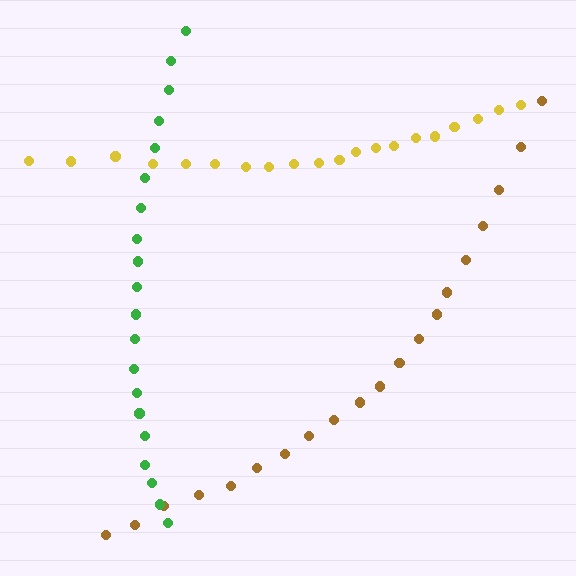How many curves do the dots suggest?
There are 3 distinct paths.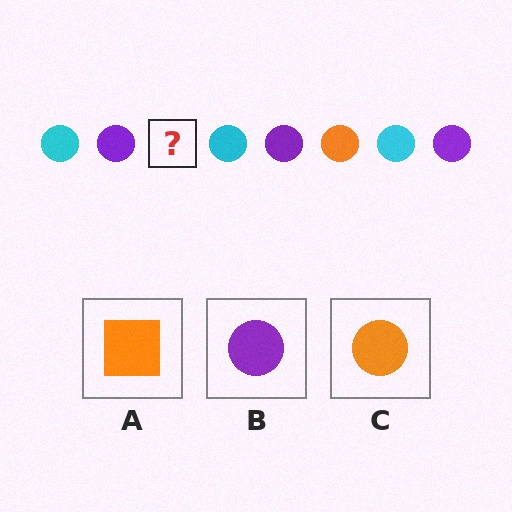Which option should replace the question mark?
Option C.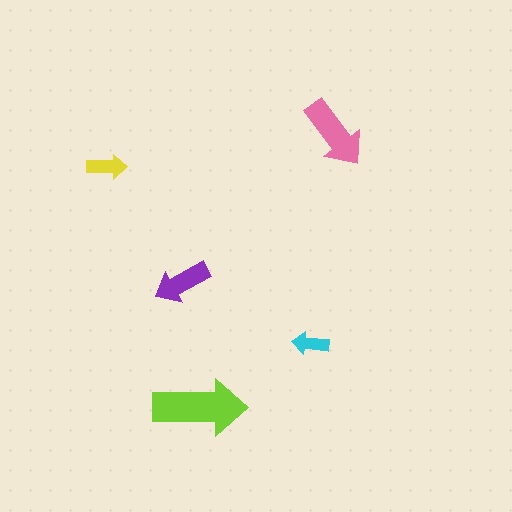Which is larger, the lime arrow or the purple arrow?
The lime one.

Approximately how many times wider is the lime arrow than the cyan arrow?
About 2.5 times wider.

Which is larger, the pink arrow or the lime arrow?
The lime one.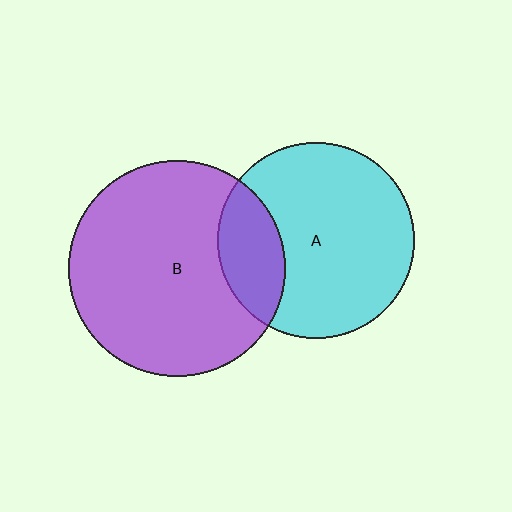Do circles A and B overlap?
Yes.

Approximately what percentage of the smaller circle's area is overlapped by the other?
Approximately 20%.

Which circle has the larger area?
Circle B (purple).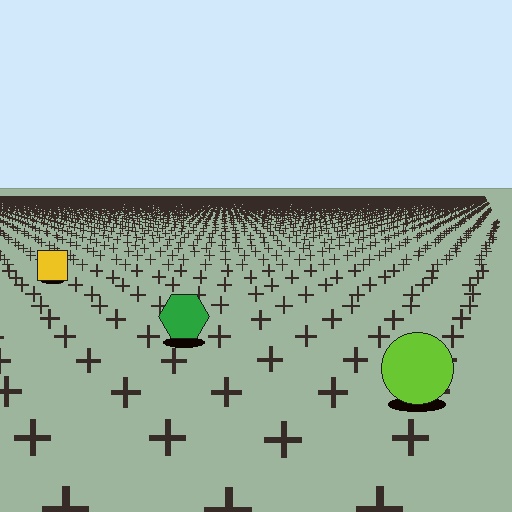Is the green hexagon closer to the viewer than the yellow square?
Yes. The green hexagon is closer — you can tell from the texture gradient: the ground texture is coarser near it.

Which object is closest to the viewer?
The lime circle is closest. The texture marks near it are larger and more spread out.